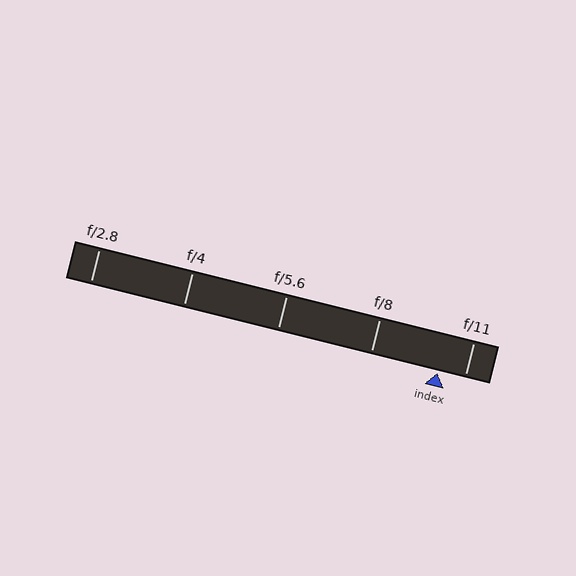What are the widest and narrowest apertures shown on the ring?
The widest aperture shown is f/2.8 and the narrowest is f/11.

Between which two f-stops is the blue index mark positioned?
The index mark is between f/8 and f/11.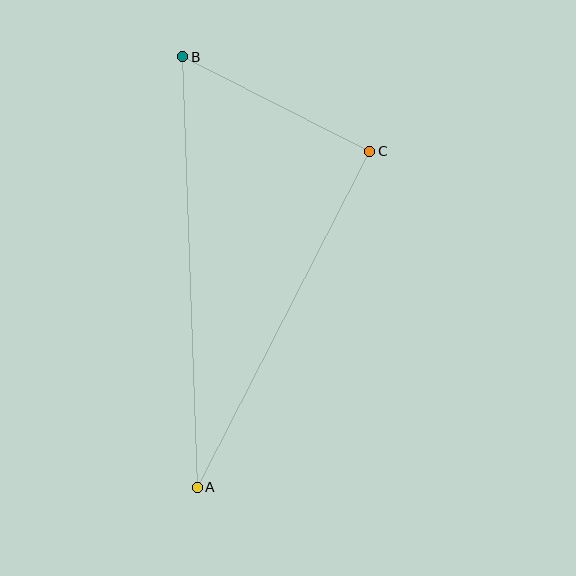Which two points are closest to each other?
Points B and C are closest to each other.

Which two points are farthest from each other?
Points A and B are farthest from each other.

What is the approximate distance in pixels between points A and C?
The distance between A and C is approximately 378 pixels.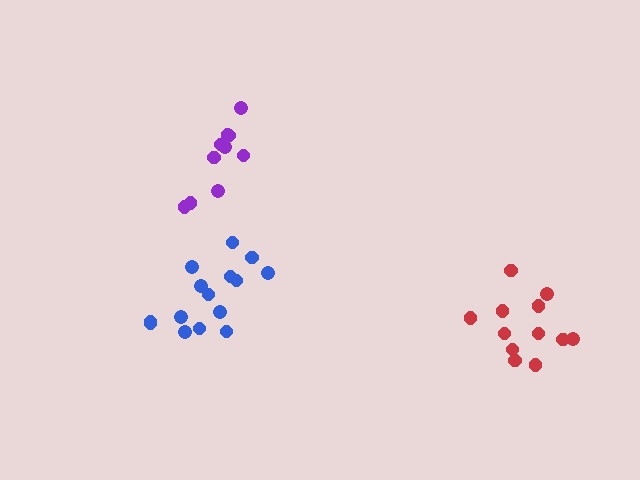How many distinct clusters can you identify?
There are 3 distinct clusters.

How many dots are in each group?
Group 1: 15 dots, Group 2: 10 dots, Group 3: 12 dots (37 total).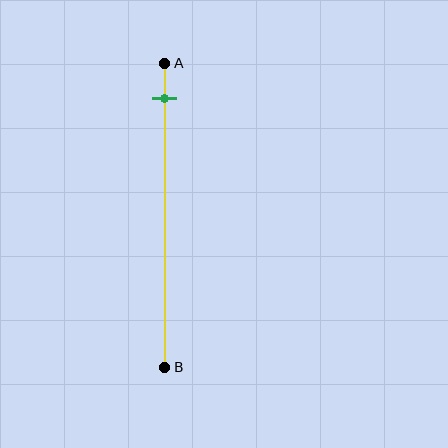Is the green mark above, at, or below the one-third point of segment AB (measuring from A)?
The green mark is above the one-third point of segment AB.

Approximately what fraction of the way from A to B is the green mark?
The green mark is approximately 10% of the way from A to B.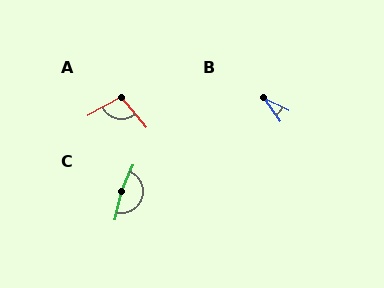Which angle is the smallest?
B, at approximately 30 degrees.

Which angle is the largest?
C, at approximately 170 degrees.